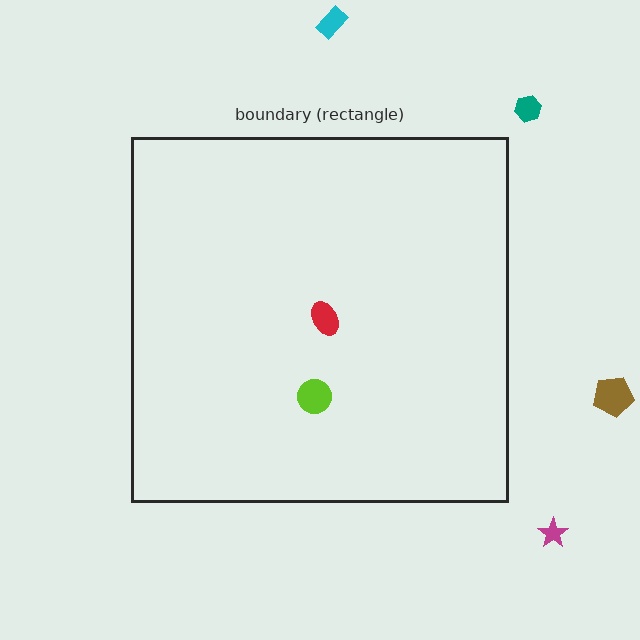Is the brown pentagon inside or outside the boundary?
Outside.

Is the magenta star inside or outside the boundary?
Outside.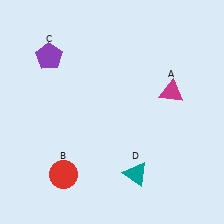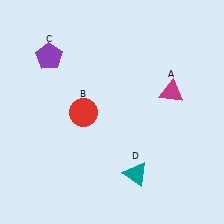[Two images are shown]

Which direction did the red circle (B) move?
The red circle (B) moved up.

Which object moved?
The red circle (B) moved up.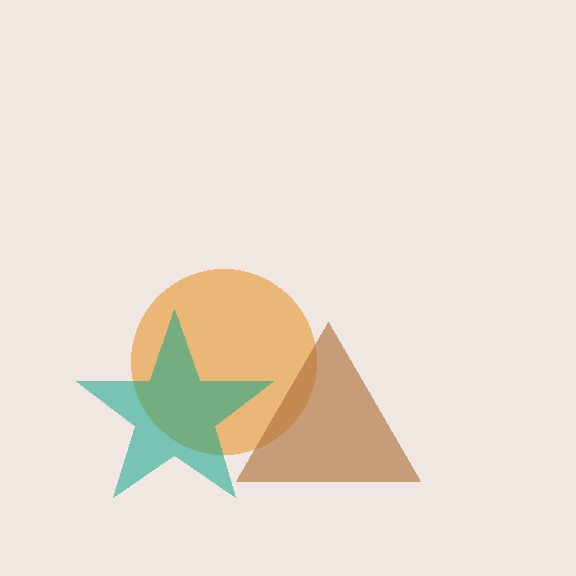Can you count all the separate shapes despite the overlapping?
Yes, there are 3 separate shapes.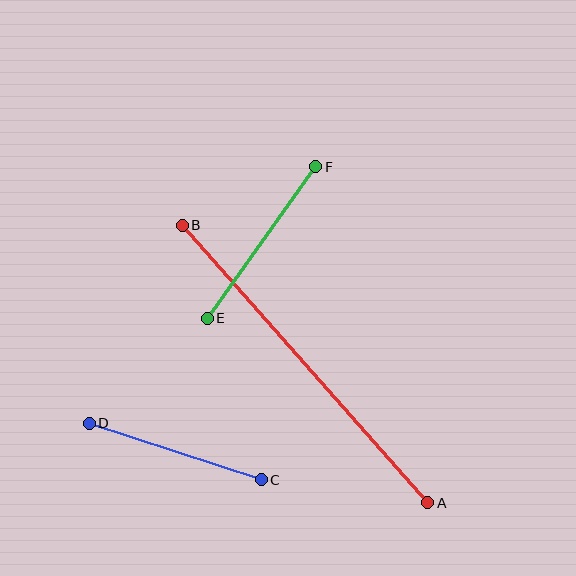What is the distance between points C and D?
The distance is approximately 181 pixels.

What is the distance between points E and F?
The distance is approximately 186 pixels.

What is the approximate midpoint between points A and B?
The midpoint is at approximately (305, 364) pixels.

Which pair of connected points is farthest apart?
Points A and B are farthest apart.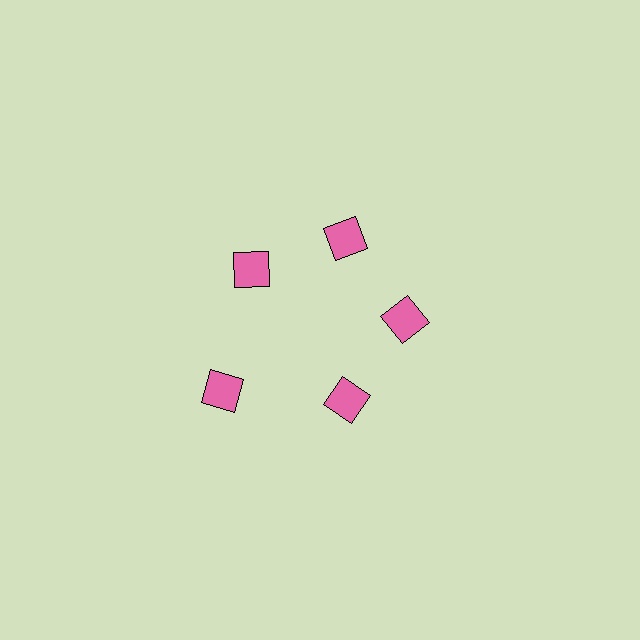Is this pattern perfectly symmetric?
No. The 5 pink diamonds are arranged in a ring, but one element near the 8 o'clock position is pushed outward from the center, breaking the 5-fold rotational symmetry.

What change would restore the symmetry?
The symmetry would be restored by moving it inward, back onto the ring so that all 5 diamonds sit at equal angles and equal distance from the center.